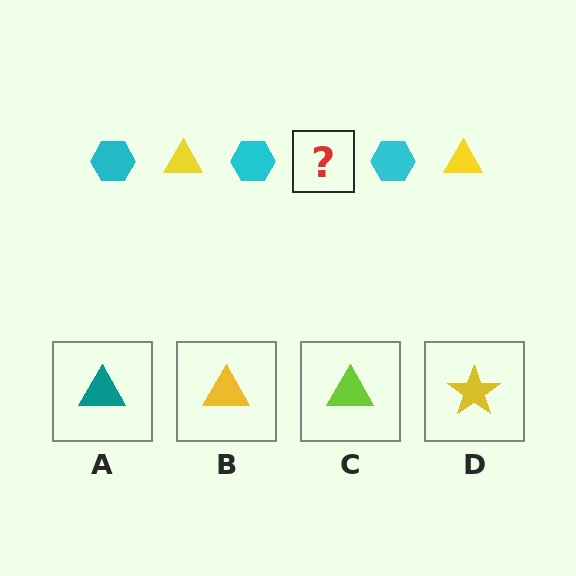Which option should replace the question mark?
Option B.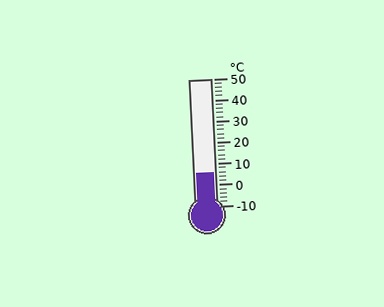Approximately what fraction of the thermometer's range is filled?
The thermometer is filled to approximately 25% of its range.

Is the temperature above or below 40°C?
The temperature is below 40°C.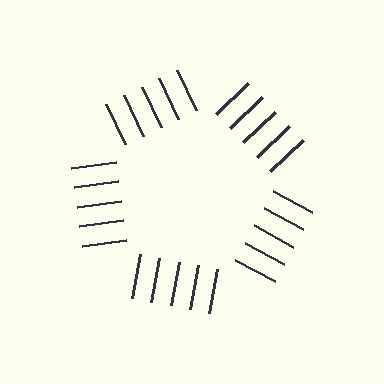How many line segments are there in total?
25 — 5 along each of the 5 edges.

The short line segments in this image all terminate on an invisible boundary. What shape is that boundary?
An illusory pentagon — the line segments terminate on its edges but no continuous stroke is drawn.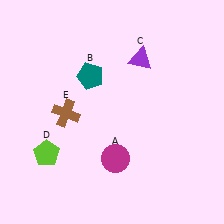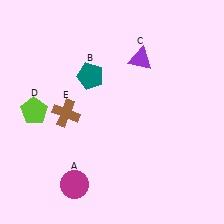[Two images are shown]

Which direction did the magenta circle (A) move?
The magenta circle (A) moved left.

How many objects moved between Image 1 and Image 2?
2 objects moved between the two images.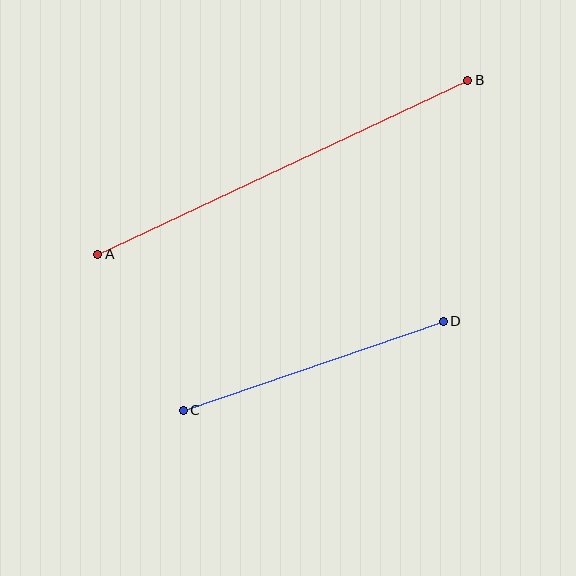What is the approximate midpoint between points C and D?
The midpoint is at approximately (313, 366) pixels.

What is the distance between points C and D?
The distance is approximately 275 pixels.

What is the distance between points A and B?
The distance is approximately 409 pixels.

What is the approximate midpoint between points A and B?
The midpoint is at approximately (283, 167) pixels.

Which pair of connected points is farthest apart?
Points A and B are farthest apart.